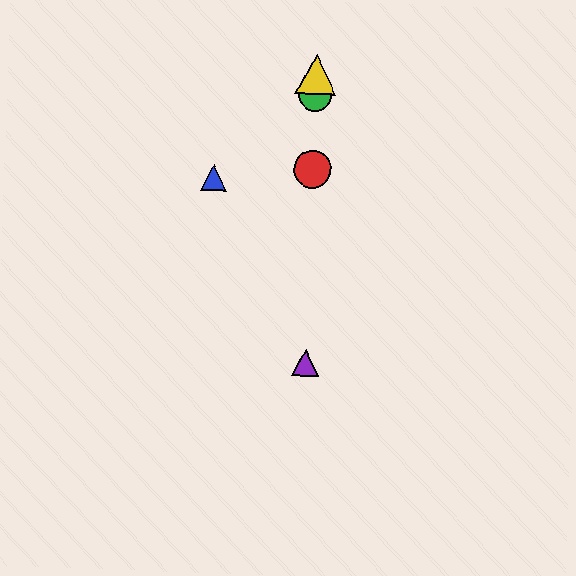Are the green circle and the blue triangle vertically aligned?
No, the green circle is at x≈315 and the blue triangle is at x≈214.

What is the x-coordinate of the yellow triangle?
The yellow triangle is at x≈316.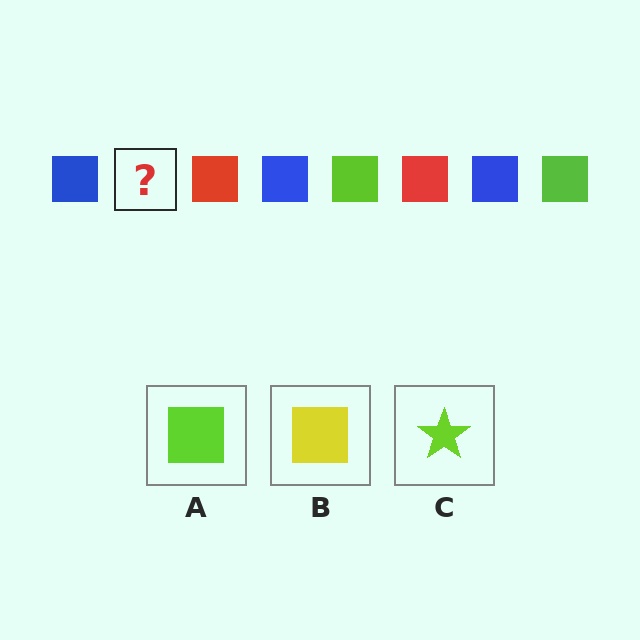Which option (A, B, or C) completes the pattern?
A.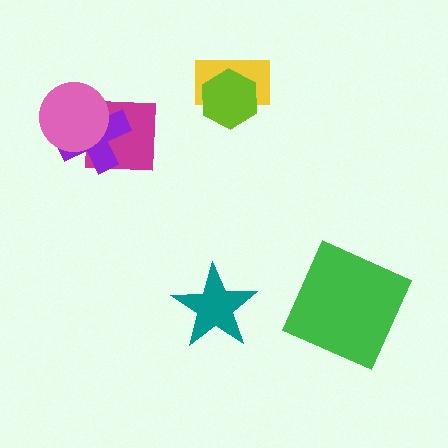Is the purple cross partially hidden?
Yes, it is partially covered by another shape.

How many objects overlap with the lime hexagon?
1 object overlaps with the lime hexagon.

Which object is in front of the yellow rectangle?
The lime hexagon is in front of the yellow rectangle.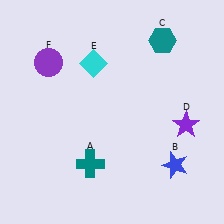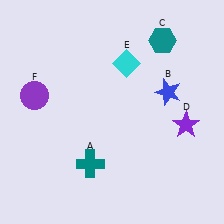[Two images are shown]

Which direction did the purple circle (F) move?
The purple circle (F) moved down.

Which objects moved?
The objects that moved are: the blue star (B), the cyan diamond (E), the purple circle (F).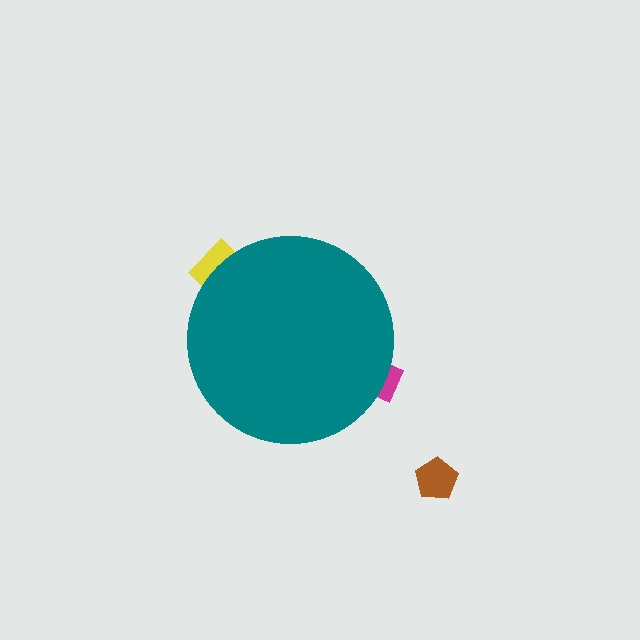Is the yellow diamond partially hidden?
Yes, the yellow diamond is partially hidden behind the teal circle.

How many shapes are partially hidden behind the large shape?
2 shapes are partially hidden.